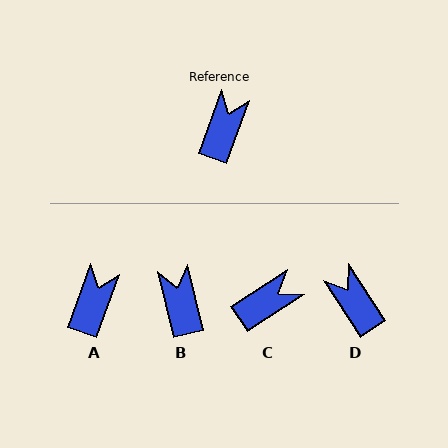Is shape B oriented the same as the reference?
No, it is off by about 33 degrees.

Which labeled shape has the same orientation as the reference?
A.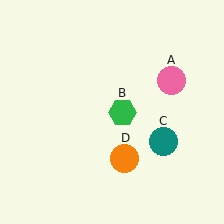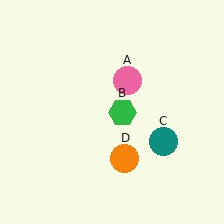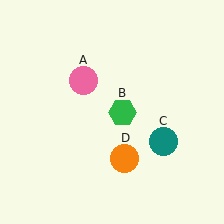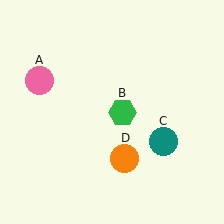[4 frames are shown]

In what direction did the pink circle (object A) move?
The pink circle (object A) moved left.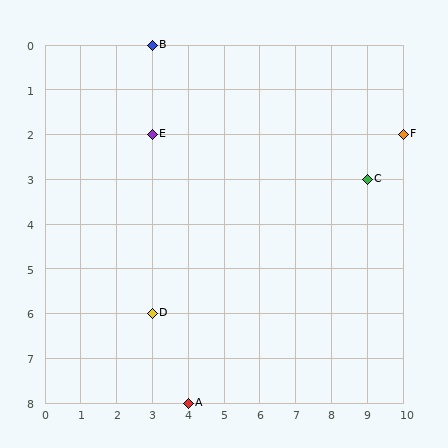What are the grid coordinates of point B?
Point B is at grid coordinates (3, 0).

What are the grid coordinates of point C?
Point C is at grid coordinates (9, 3).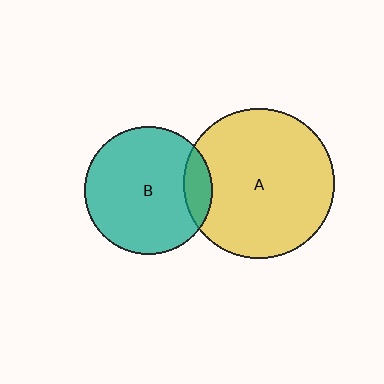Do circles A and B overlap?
Yes.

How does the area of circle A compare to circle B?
Approximately 1.4 times.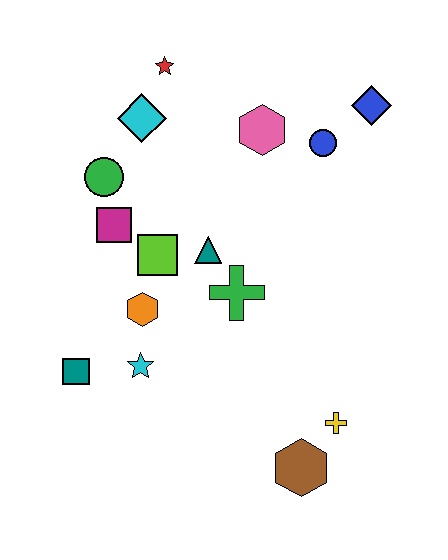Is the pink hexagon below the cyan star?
No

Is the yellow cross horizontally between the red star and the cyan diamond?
No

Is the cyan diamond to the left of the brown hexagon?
Yes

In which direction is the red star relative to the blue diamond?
The red star is to the left of the blue diamond.